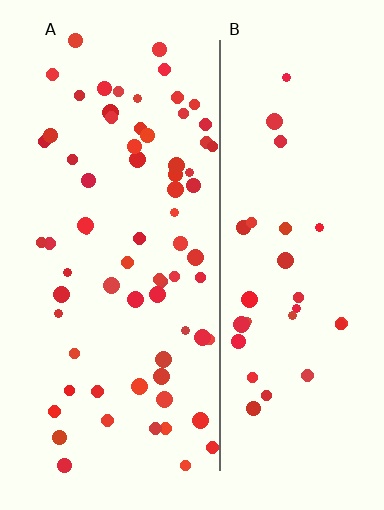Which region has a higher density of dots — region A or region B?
A (the left).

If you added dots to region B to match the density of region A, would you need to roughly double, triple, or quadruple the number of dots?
Approximately double.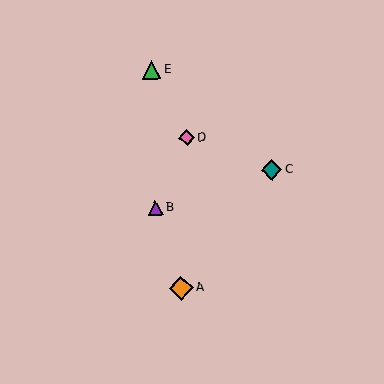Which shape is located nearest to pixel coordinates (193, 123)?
The pink diamond (labeled D) at (186, 138) is nearest to that location.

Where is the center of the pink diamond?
The center of the pink diamond is at (186, 138).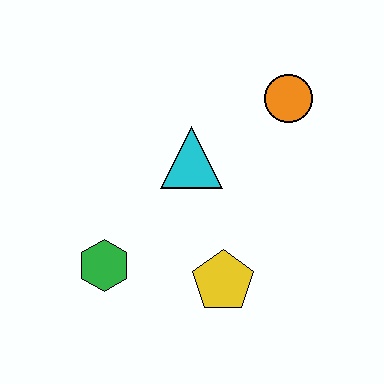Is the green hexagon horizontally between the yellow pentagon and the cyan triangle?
No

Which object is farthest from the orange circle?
The green hexagon is farthest from the orange circle.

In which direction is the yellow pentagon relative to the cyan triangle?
The yellow pentagon is below the cyan triangle.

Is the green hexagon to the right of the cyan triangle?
No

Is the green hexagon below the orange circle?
Yes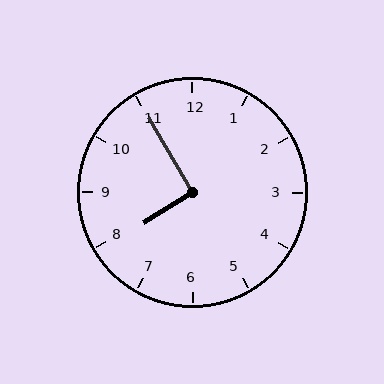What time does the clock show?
7:55.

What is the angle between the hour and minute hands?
Approximately 92 degrees.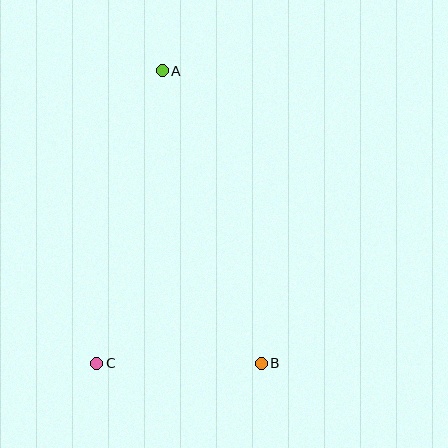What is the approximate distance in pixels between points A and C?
The distance between A and C is approximately 300 pixels.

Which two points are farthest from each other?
Points A and B are farthest from each other.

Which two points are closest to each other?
Points B and C are closest to each other.